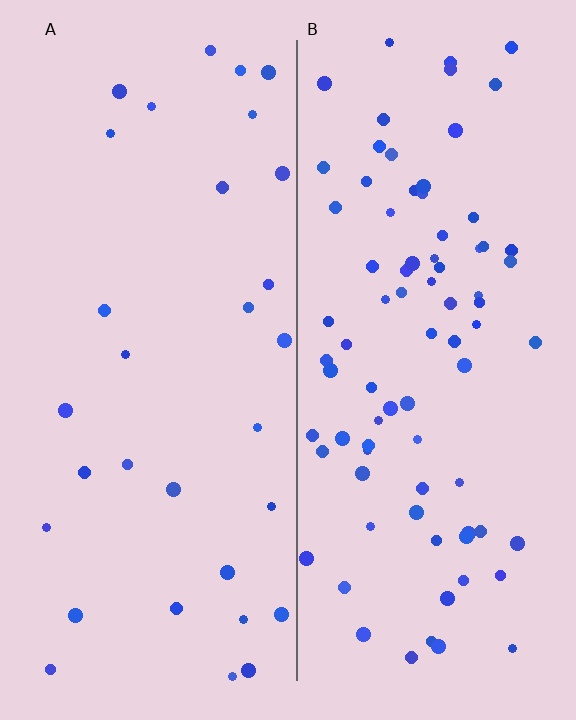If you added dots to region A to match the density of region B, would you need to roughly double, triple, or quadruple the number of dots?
Approximately triple.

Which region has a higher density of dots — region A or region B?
B (the right).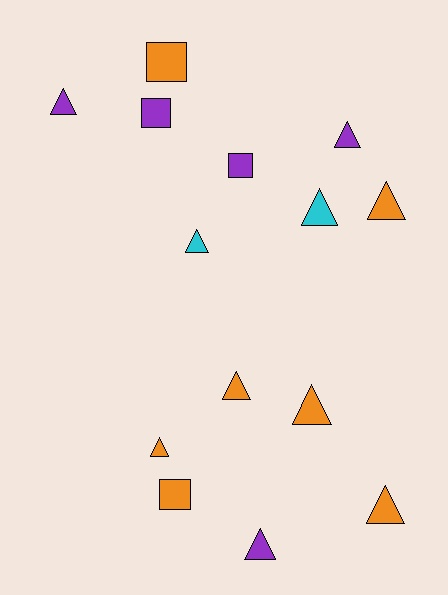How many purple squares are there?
There are 2 purple squares.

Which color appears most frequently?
Orange, with 7 objects.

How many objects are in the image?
There are 14 objects.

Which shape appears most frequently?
Triangle, with 10 objects.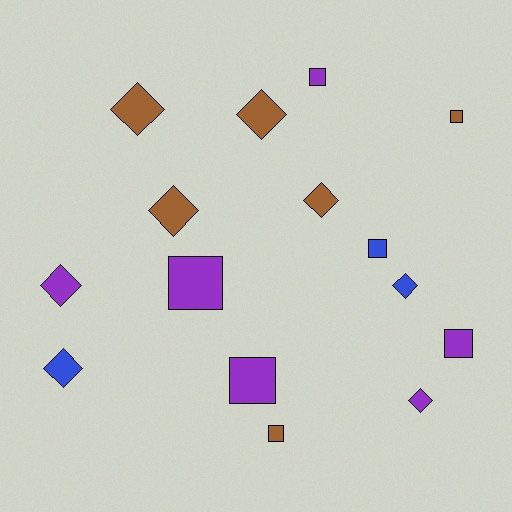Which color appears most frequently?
Brown, with 6 objects.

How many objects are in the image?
There are 15 objects.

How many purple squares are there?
There are 4 purple squares.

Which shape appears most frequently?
Diamond, with 8 objects.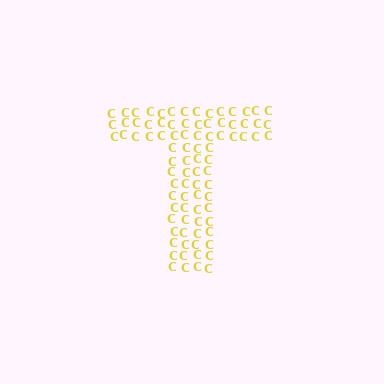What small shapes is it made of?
It is made of small letter C's.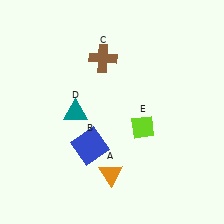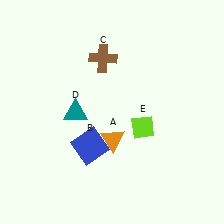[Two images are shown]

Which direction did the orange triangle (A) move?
The orange triangle (A) moved up.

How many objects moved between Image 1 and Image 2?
1 object moved between the two images.